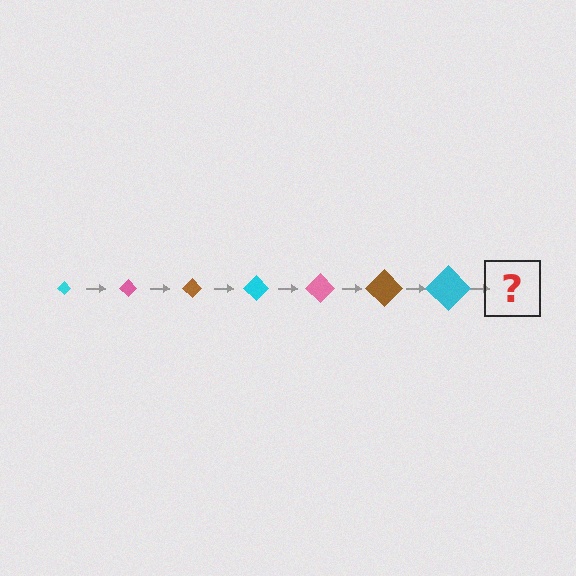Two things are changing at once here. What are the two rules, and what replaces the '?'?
The two rules are that the diamond grows larger each step and the color cycles through cyan, pink, and brown. The '?' should be a pink diamond, larger than the previous one.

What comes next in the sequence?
The next element should be a pink diamond, larger than the previous one.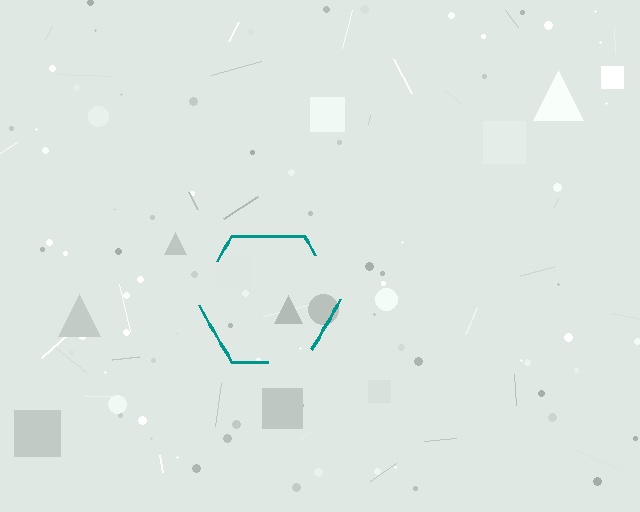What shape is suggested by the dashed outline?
The dashed outline suggests a hexagon.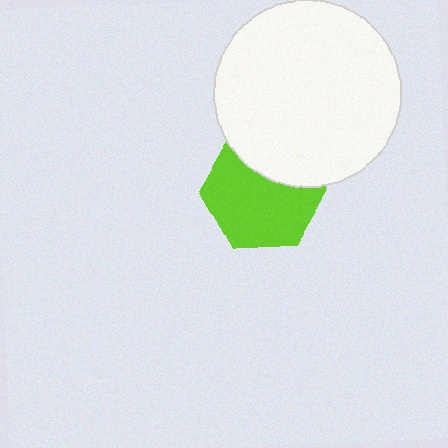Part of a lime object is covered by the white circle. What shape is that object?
It is a hexagon.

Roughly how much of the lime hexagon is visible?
Most of it is visible (roughly 70%).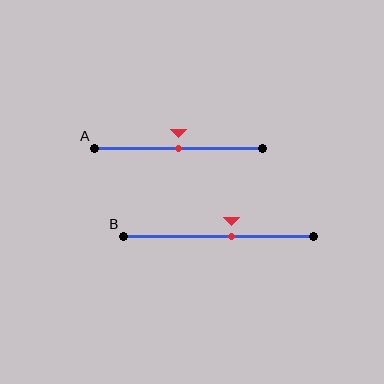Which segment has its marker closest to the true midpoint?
Segment A has its marker closest to the true midpoint.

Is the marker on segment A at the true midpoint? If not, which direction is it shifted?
Yes, the marker on segment A is at the true midpoint.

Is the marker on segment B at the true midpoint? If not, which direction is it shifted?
No, the marker on segment B is shifted to the right by about 7% of the segment length.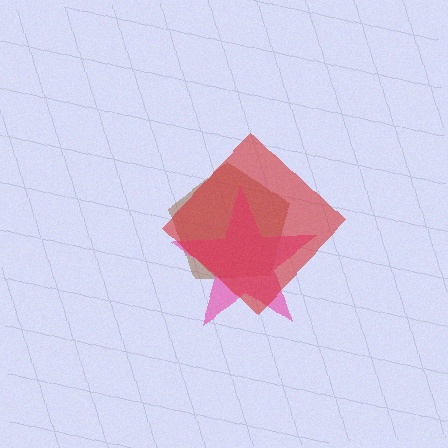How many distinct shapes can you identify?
There are 3 distinct shapes: a brown pentagon, a pink star, a red diamond.